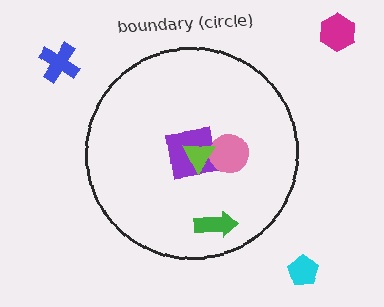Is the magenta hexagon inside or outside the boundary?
Outside.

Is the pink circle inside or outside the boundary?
Inside.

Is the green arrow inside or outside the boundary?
Inside.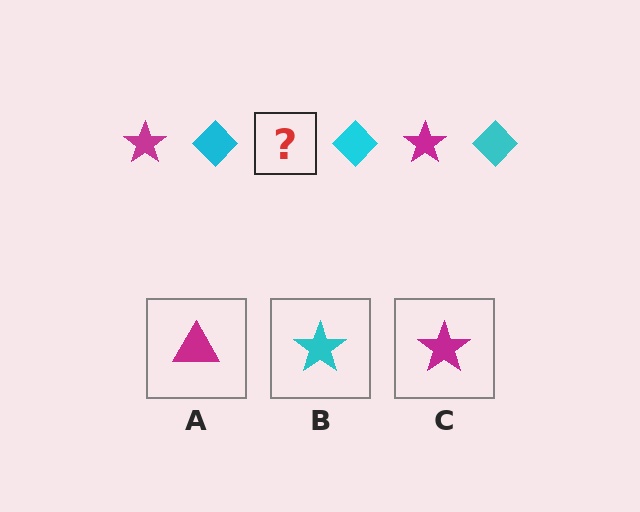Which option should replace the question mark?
Option C.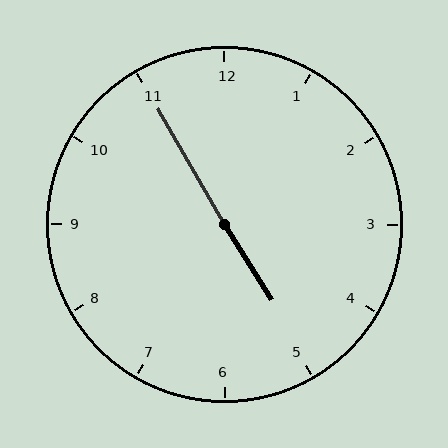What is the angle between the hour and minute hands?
Approximately 178 degrees.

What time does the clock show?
4:55.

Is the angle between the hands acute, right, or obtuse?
It is obtuse.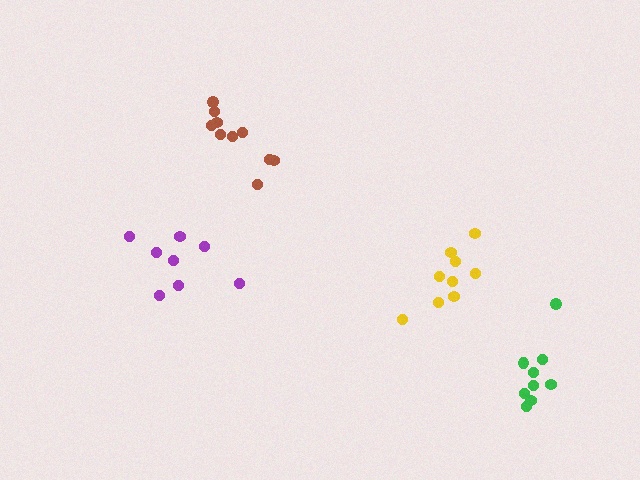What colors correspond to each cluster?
The clusters are colored: purple, green, brown, yellow.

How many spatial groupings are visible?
There are 4 spatial groupings.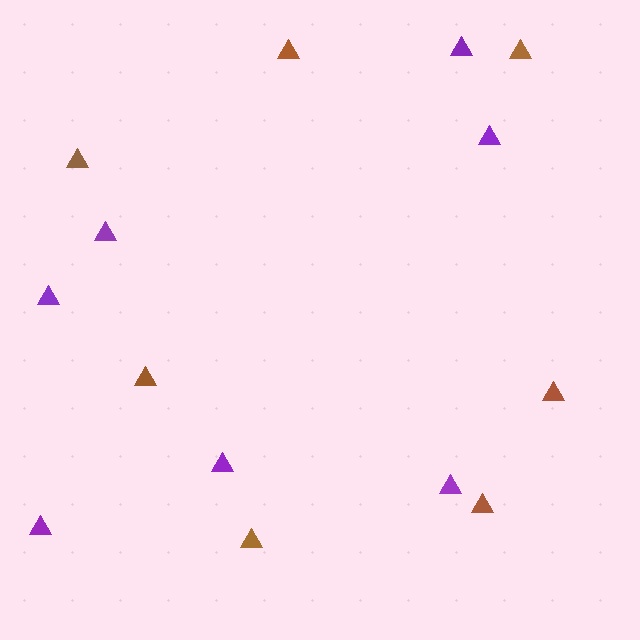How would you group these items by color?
There are 2 groups: one group of brown triangles (7) and one group of purple triangles (7).